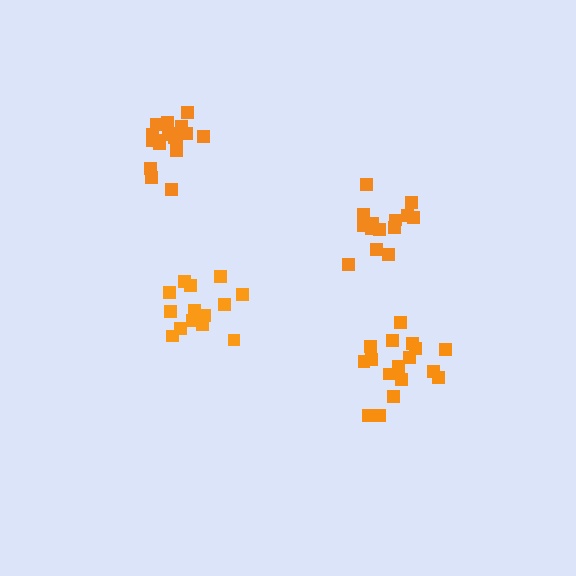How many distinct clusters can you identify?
There are 4 distinct clusters.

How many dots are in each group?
Group 1: 14 dots, Group 2: 17 dots, Group 3: 14 dots, Group 4: 18 dots (63 total).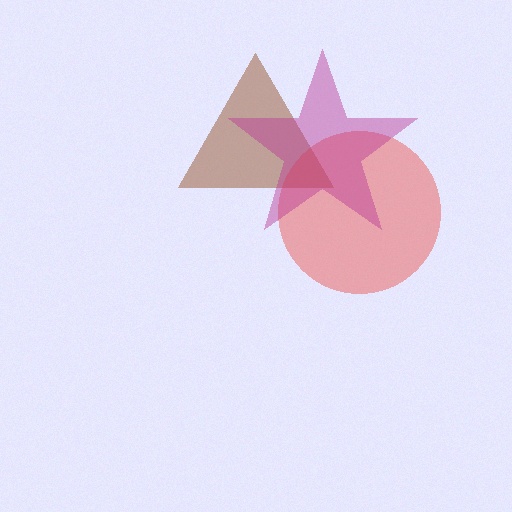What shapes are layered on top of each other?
The layered shapes are: a brown triangle, a red circle, a magenta star.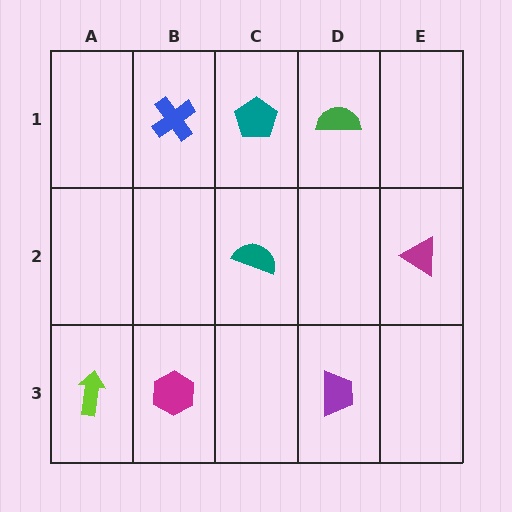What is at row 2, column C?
A teal semicircle.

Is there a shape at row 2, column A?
No, that cell is empty.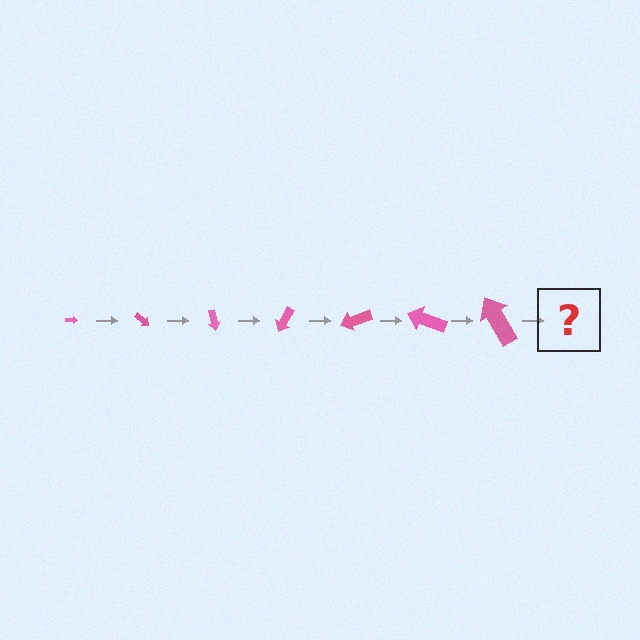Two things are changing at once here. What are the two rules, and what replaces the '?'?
The two rules are that the arrow grows larger each step and it rotates 40 degrees each step. The '?' should be an arrow, larger than the previous one and rotated 280 degrees from the start.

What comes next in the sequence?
The next element should be an arrow, larger than the previous one and rotated 280 degrees from the start.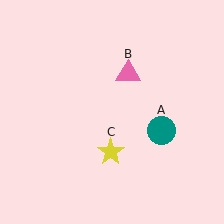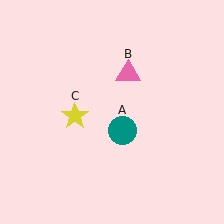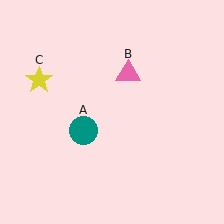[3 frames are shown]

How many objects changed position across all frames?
2 objects changed position: teal circle (object A), yellow star (object C).